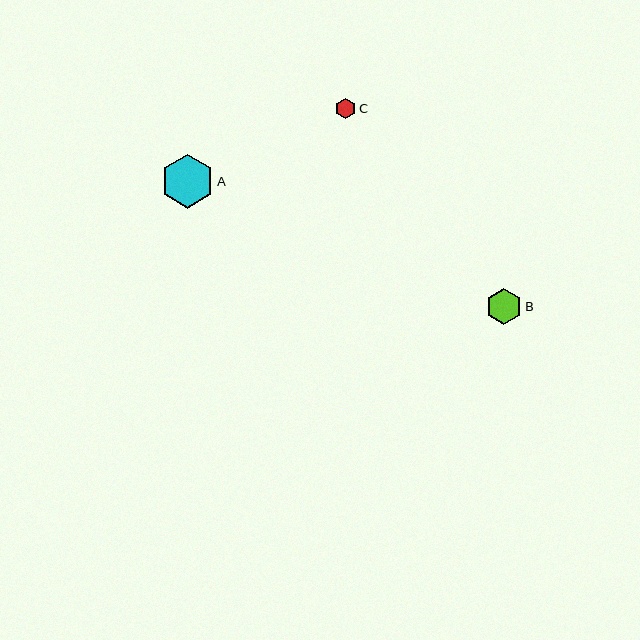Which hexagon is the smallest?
Hexagon C is the smallest with a size of approximately 21 pixels.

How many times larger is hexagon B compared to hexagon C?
Hexagon B is approximately 1.7 times the size of hexagon C.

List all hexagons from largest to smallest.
From largest to smallest: A, B, C.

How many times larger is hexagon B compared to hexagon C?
Hexagon B is approximately 1.7 times the size of hexagon C.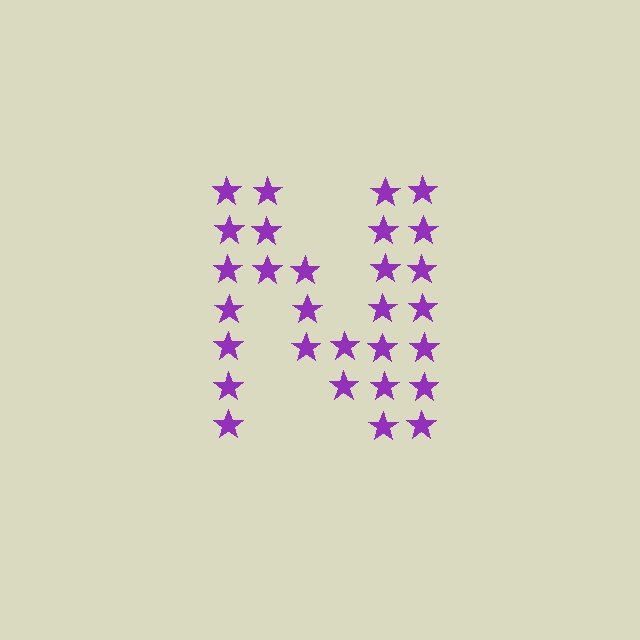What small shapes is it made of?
It is made of small stars.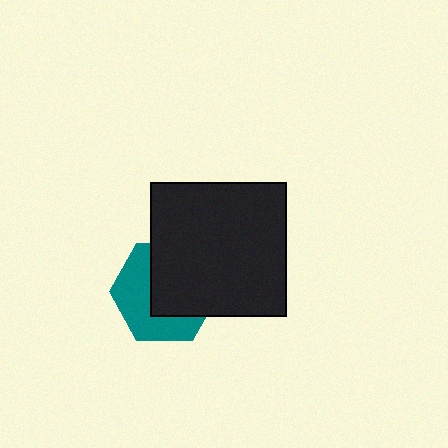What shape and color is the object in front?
The object in front is a black rectangle.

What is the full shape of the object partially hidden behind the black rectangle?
The partially hidden object is a teal hexagon.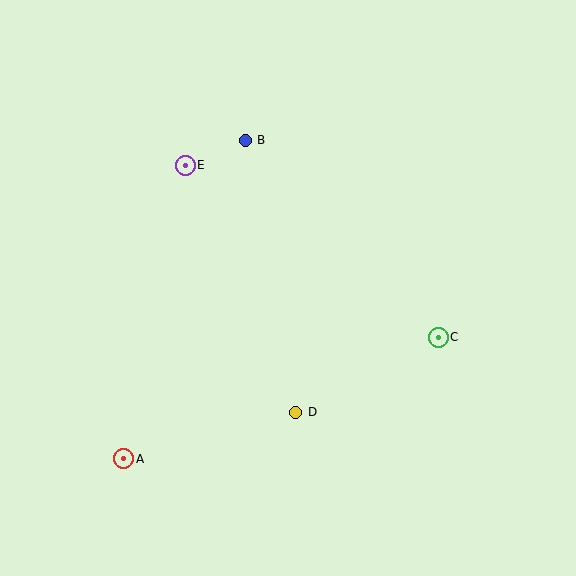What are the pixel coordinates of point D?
Point D is at (296, 412).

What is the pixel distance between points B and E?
The distance between B and E is 65 pixels.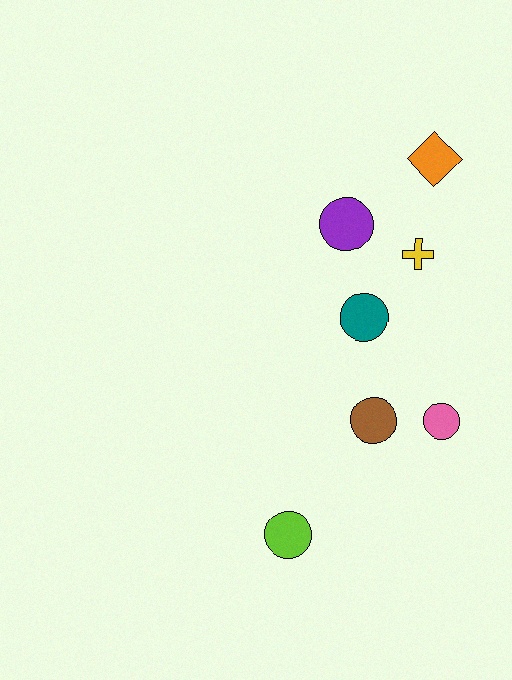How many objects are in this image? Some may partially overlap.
There are 7 objects.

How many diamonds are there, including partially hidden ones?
There is 1 diamond.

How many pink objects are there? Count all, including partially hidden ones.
There is 1 pink object.